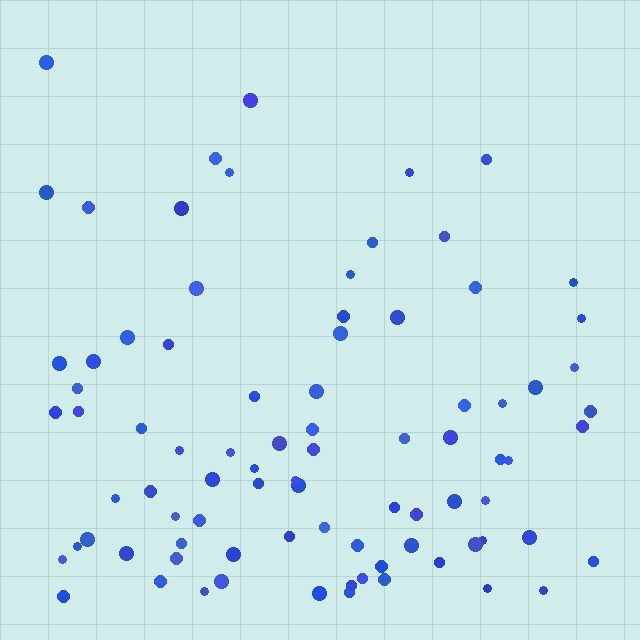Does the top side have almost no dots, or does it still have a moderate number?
Still a moderate number, just noticeably fewer than the bottom.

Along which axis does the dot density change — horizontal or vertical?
Vertical.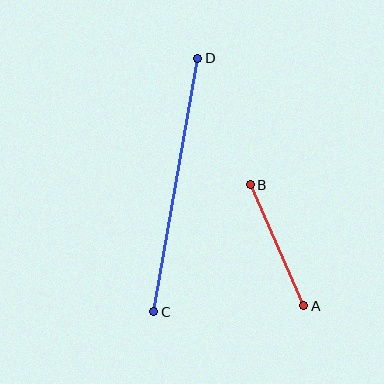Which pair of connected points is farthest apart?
Points C and D are farthest apart.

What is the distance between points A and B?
The distance is approximately 132 pixels.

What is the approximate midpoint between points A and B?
The midpoint is at approximately (277, 245) pixels.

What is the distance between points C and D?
The distance is approximately 257 pixels.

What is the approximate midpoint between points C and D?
The midpoint is at approximately (176, 185) pixels.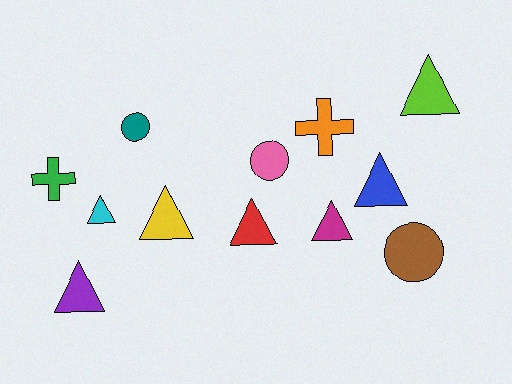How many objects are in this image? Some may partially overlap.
There are 12 objects.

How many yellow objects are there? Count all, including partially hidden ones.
There is 1 yellow object.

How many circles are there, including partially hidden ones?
There are 3 circles.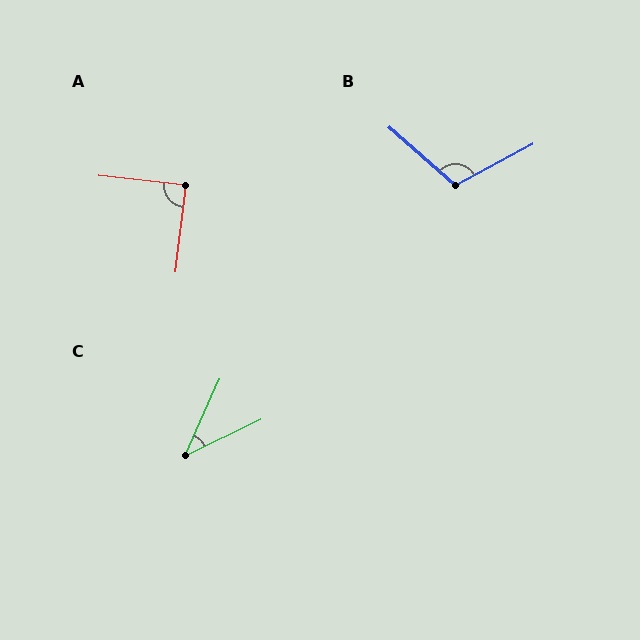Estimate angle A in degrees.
Approximately 90 degrees.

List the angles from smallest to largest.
C (40°), A (90°), B (111°).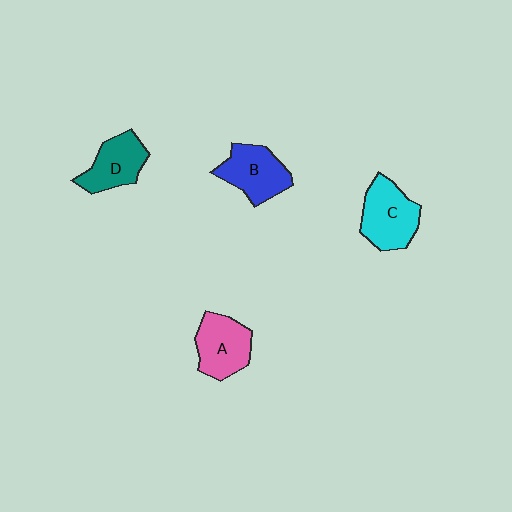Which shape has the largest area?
Shape C (cyan).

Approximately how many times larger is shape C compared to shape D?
Approximately 1.2 times.